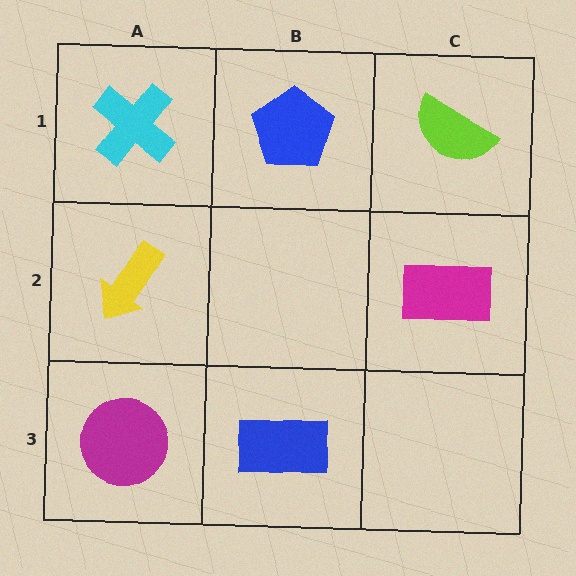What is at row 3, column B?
A blue rectangle.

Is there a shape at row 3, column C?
No, that cell is empty.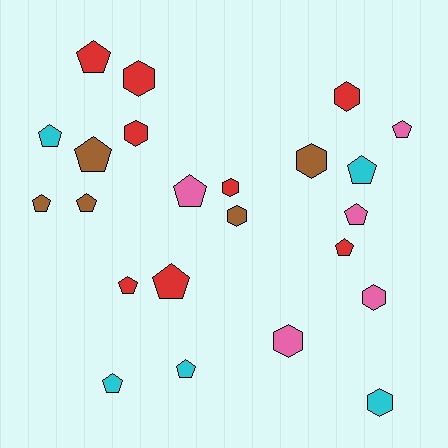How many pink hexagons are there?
There are 2 pink hexagons.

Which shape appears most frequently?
Pentagon, with 14 objects.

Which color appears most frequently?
Red, with 8 objects.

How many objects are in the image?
There are 23 objects.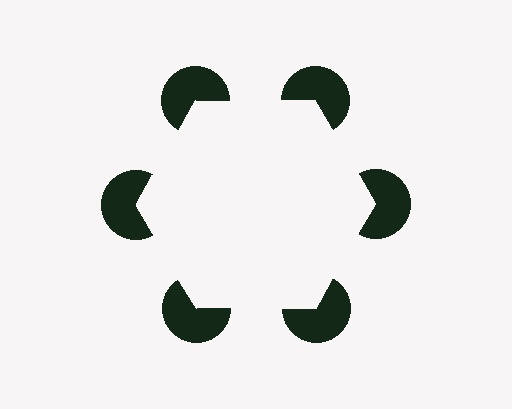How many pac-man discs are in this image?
There are 6 — one at each vertex of the illusory hexagon.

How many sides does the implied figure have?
6 sides.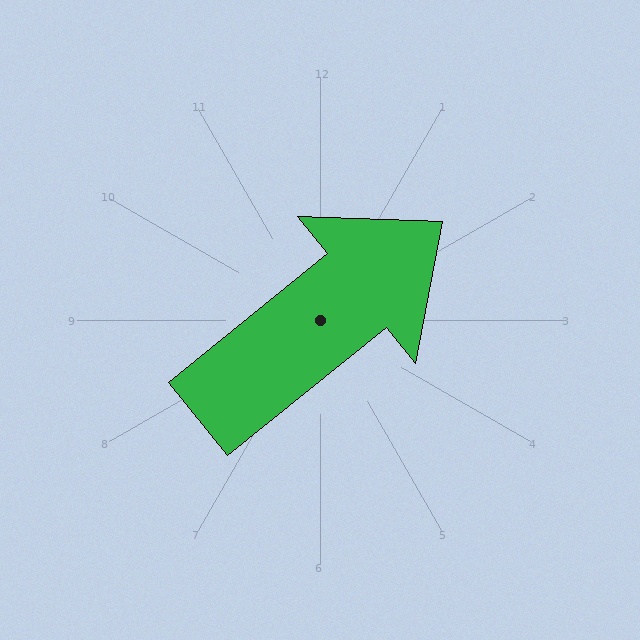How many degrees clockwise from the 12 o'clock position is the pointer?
Approximately 51 degrees.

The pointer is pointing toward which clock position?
Roughly 2 o'clock.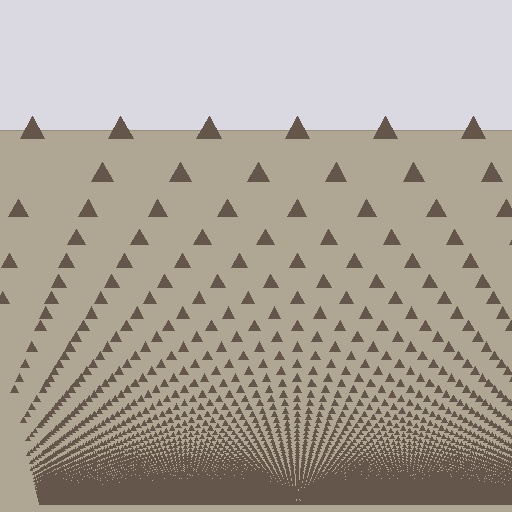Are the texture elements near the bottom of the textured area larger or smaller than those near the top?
Smaller. The gradient is inverted — elements near the bottom are smaller and denser.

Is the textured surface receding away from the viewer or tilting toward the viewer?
The surface appears to tilt toward the viewer. Texture elements get larger and sparser toward the top.